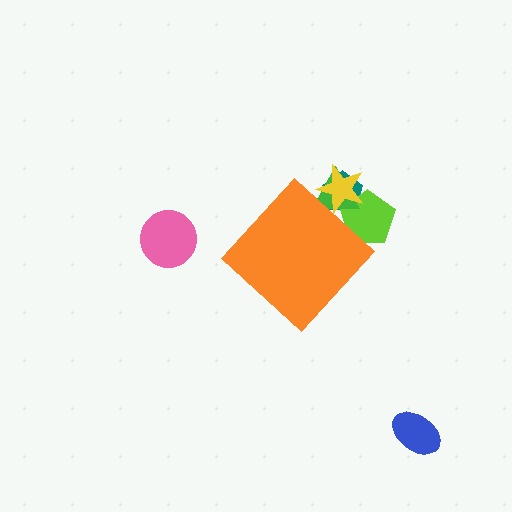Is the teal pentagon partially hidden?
Yes, the teal pentagon is partially hidden behind the orange diamond.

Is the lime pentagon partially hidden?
Yes, the lime pentagon is partially hidden behind the orange diamond.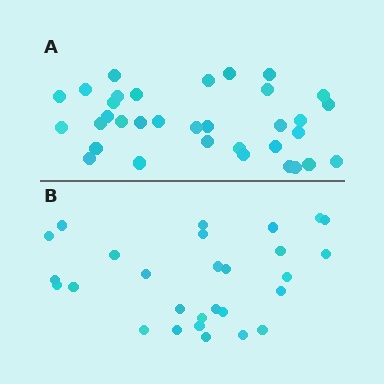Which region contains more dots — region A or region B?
Region A (the top region) has more dots.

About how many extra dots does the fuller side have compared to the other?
Region A has about 6 more dots than region B.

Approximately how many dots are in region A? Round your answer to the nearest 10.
About 30 dots. (The exact count is 34, which rounds to 30.)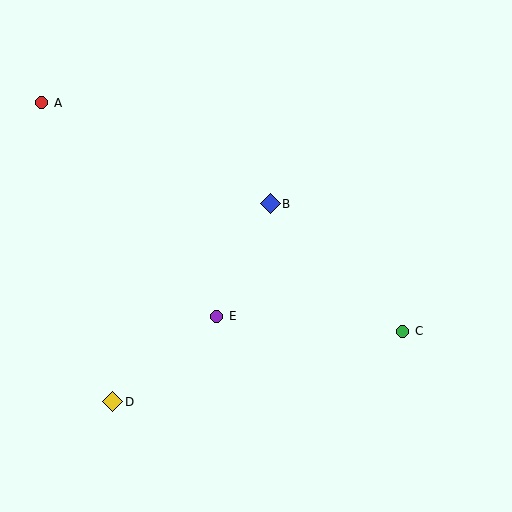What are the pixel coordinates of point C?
Point C is at (403, 331).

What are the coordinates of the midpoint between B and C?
The midpoint between B and C is at (336, 268).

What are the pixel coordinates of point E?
Point E is at (217, 316).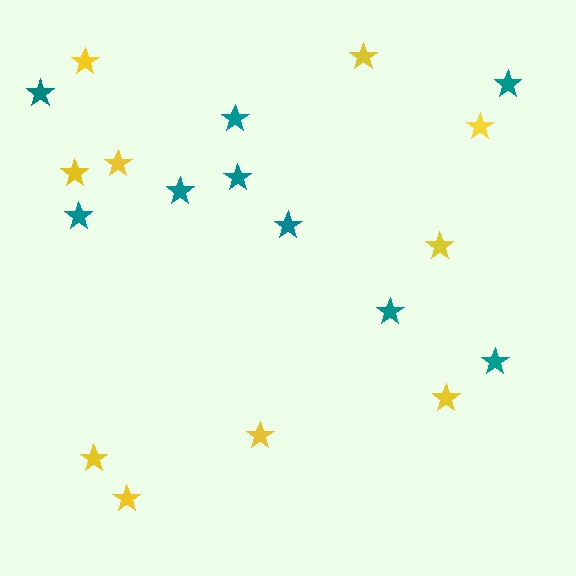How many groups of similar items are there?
There are 2 groups: one group of teal stars (9) and one group of yellow stars (10).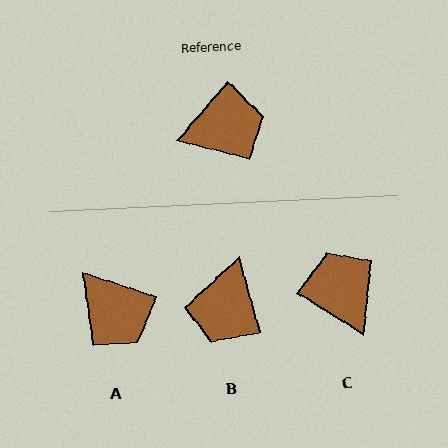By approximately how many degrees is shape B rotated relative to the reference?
Approximately 124 degrees clockwise.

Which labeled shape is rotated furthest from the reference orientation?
B, about 124 degrees away.